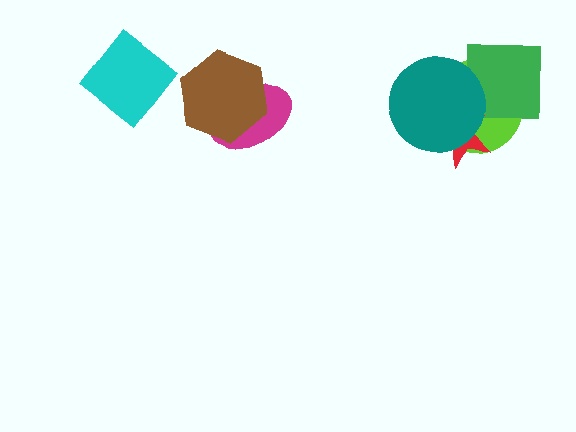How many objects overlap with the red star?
2 objects overlap with the red star.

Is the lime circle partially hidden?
Yes, it is partially covered by another shape.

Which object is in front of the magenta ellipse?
The brown hexagon is in front of the magenta ellipse.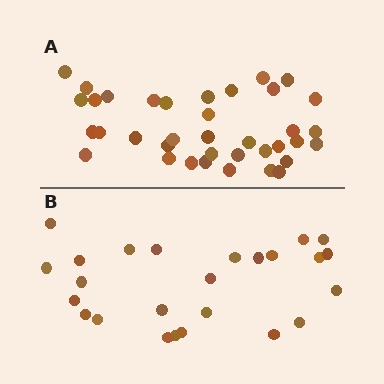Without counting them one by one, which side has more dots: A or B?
Region A (the top region) has more dots.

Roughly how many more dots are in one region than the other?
Region A has roughly 12 or so more dots than region B.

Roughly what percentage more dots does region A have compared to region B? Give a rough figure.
About 50% more.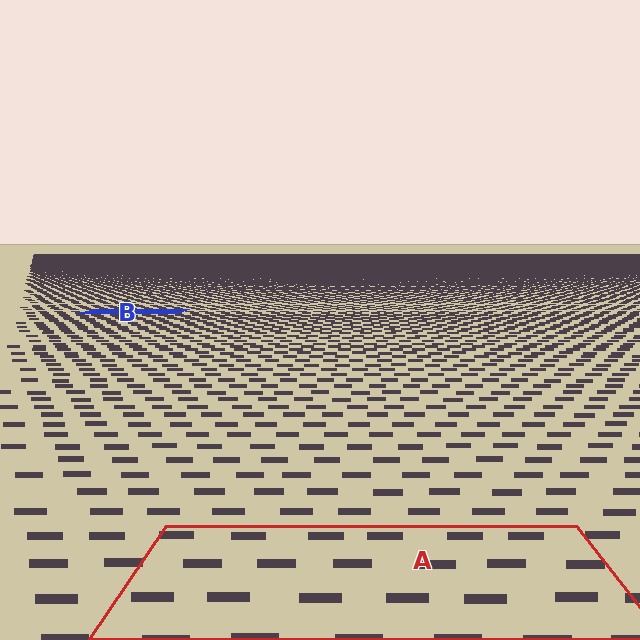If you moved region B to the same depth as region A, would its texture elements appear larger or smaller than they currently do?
They would appear larger. At a closer depth, the same texture elements are projected at a bigger on-screen size.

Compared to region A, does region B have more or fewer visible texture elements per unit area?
Region B has more texture elements per unit area — they are packed more densely because it is farther away.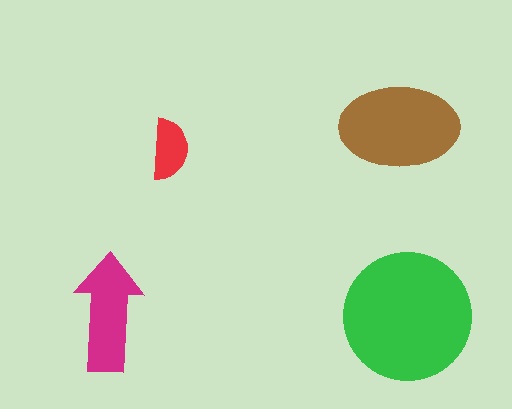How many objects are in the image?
There are 4 objects in the image.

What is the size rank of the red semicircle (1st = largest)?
4th.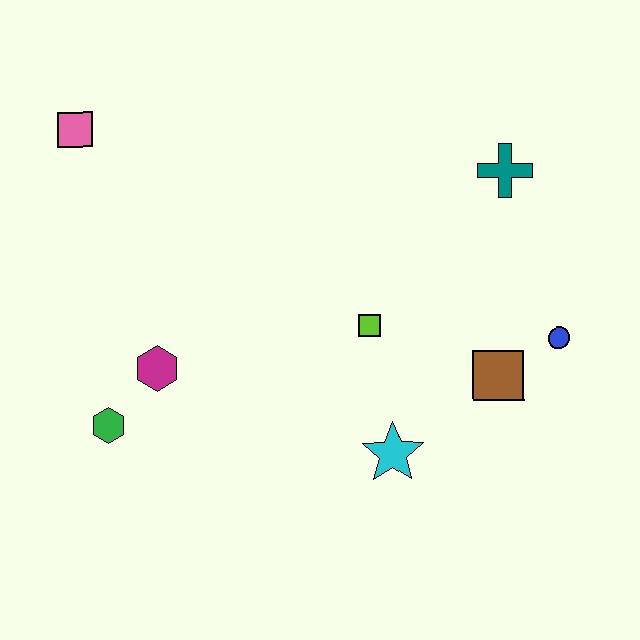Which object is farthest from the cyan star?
The pink square is farthest from the cyan star.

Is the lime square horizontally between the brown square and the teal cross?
No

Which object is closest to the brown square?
The blue circle is closest to the brown square.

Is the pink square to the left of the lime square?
Yes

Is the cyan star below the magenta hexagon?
Yes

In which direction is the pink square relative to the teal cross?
The pink square is to the left of the teal cross.